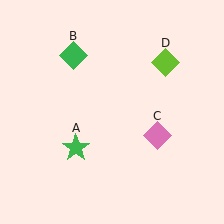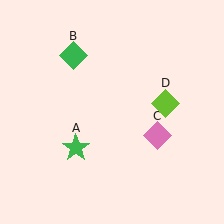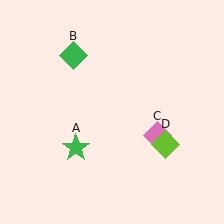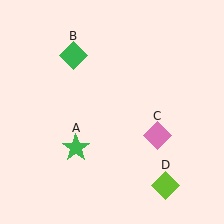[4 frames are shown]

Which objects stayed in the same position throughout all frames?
Green star (object A) and green diamond (object B) and pink diamond (object C) remained stationary.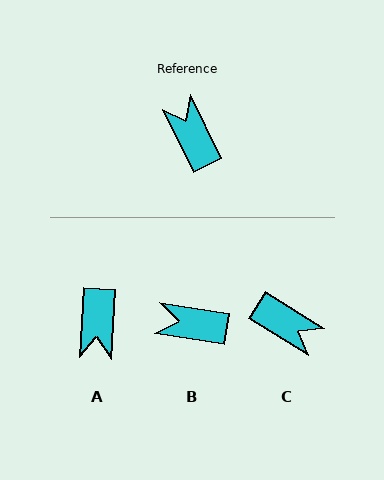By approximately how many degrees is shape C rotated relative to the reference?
Approximately 149 degrees clockwise.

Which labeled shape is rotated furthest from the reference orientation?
A, about 150 degrees away.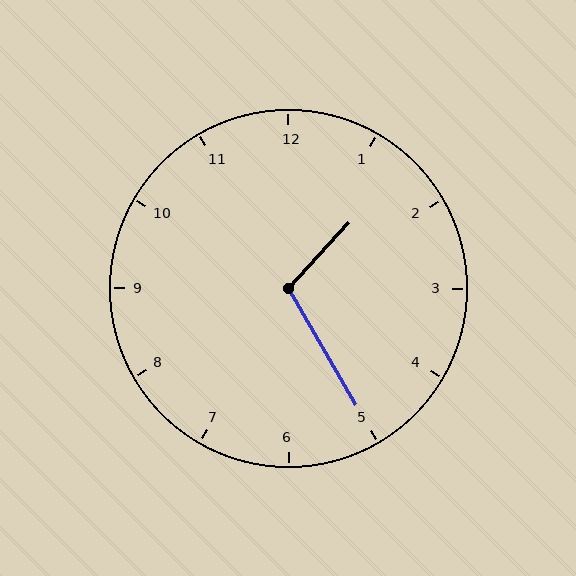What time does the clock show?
1:25.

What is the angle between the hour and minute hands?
Approximately 108 degrees.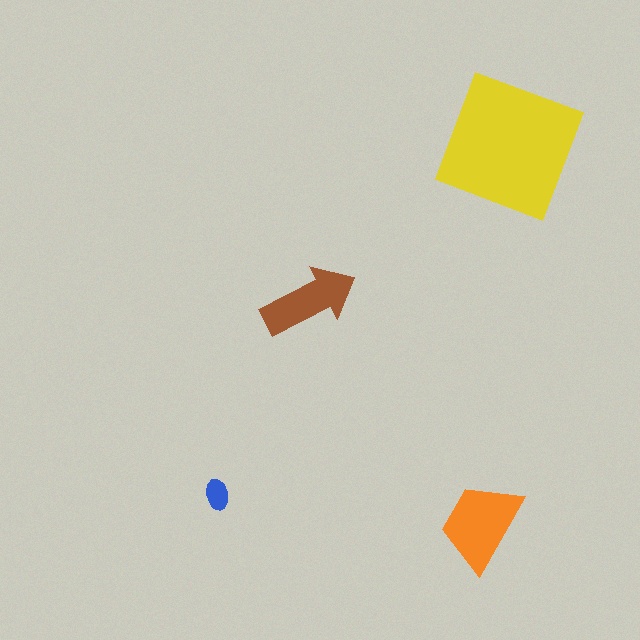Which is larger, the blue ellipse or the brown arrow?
The brown arrow.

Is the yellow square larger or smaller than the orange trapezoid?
Larger.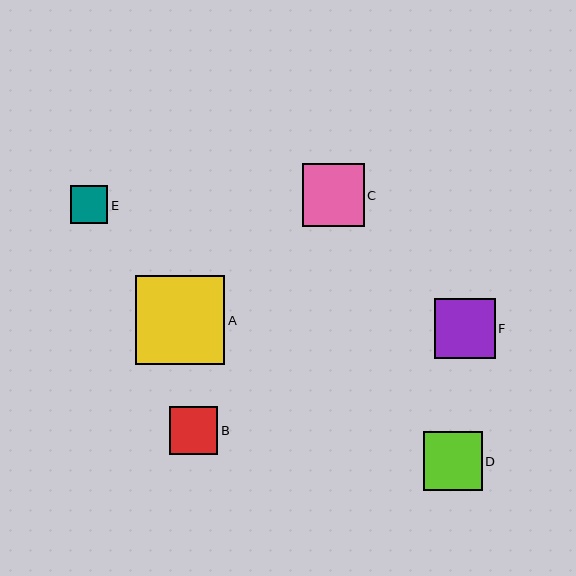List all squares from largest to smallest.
From largest to smallest: A, C, F, D, B, E.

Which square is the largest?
Square A is the largest with a size of approximately 89 pixels.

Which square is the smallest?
Square E is the smallest with a size of approximately 38 pixels.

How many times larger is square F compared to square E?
Square F is approximately 1.6 times the size of square E.